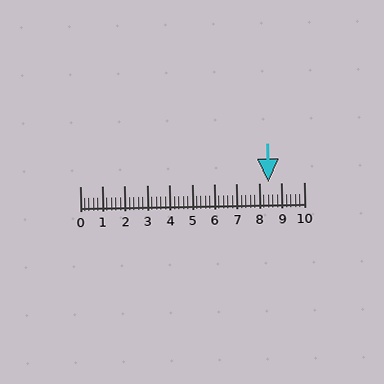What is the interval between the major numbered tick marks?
The major tick marks are spaced 1 units apart.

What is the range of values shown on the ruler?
The ruler shows values from 0 to 10.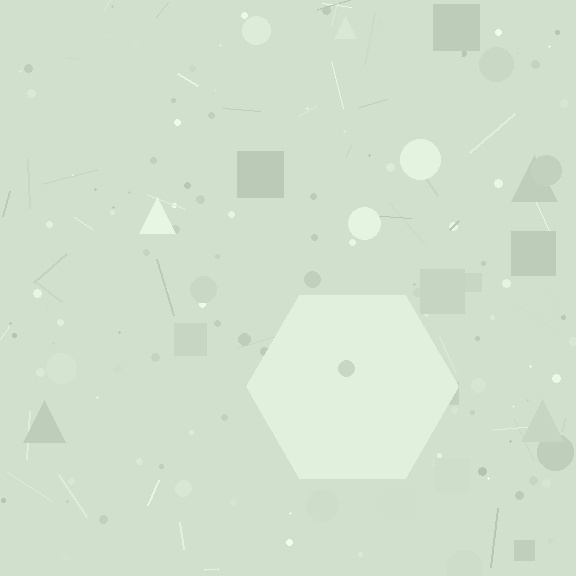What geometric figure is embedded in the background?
A hexagon is embedded in the background.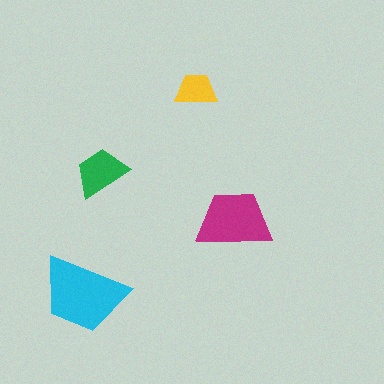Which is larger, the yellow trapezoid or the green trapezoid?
The green one.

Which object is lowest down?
The cyan trapezoid is bottommost.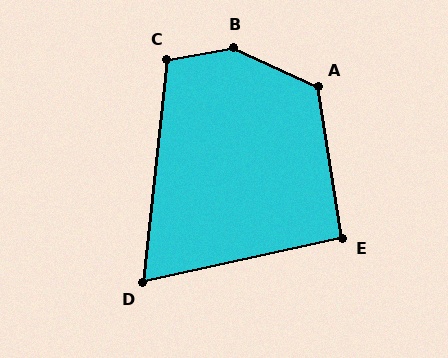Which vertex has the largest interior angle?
B, at approximately 144 degrees.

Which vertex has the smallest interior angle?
D, at approximately 71 degrees.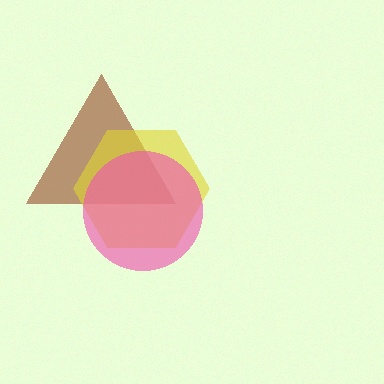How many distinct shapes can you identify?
There are 3 distinct shapes: a brown triangle, a yellow hexagon, a pink circle.